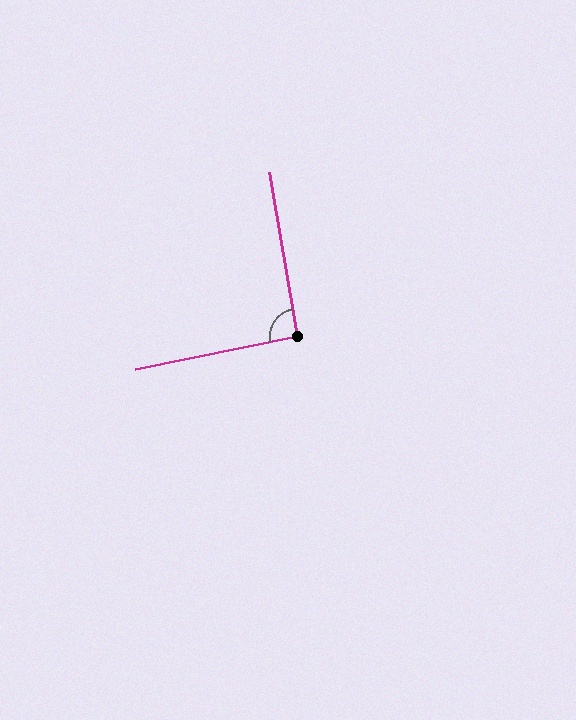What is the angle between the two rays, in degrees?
Approximately 92 degrees.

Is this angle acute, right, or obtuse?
It is approximately a right angle.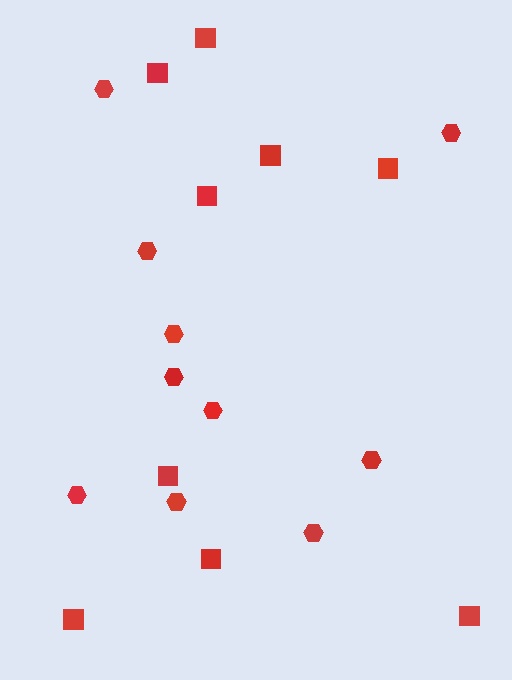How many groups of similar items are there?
There are 2 groups: one group of hexagons (10) and one group of squares (9).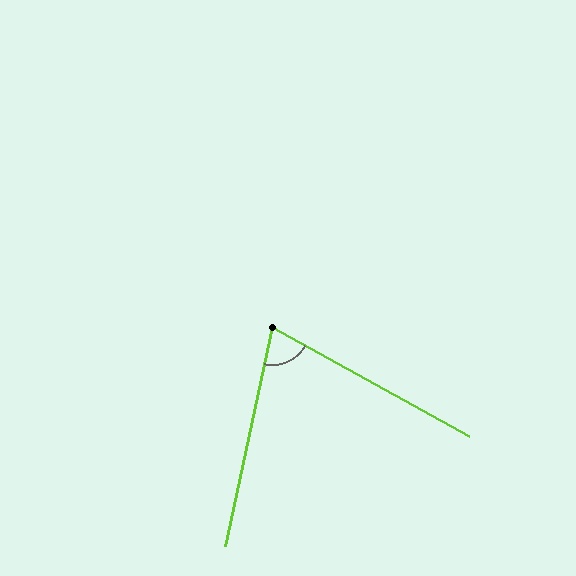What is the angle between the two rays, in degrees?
Approximately 73 degrees.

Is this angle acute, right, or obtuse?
It is acute.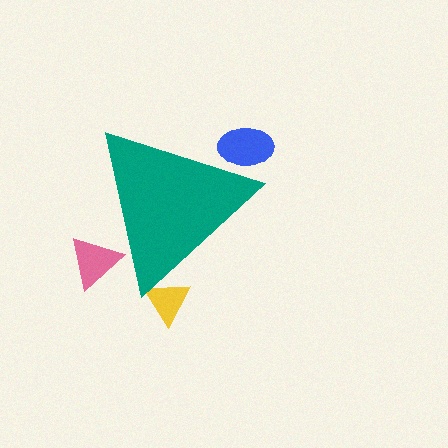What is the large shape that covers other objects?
A teal triangle.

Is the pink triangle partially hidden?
Yes, the pink triangle is partially hidden behind the teal triangle.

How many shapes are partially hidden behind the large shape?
3 shapes are partially hidden.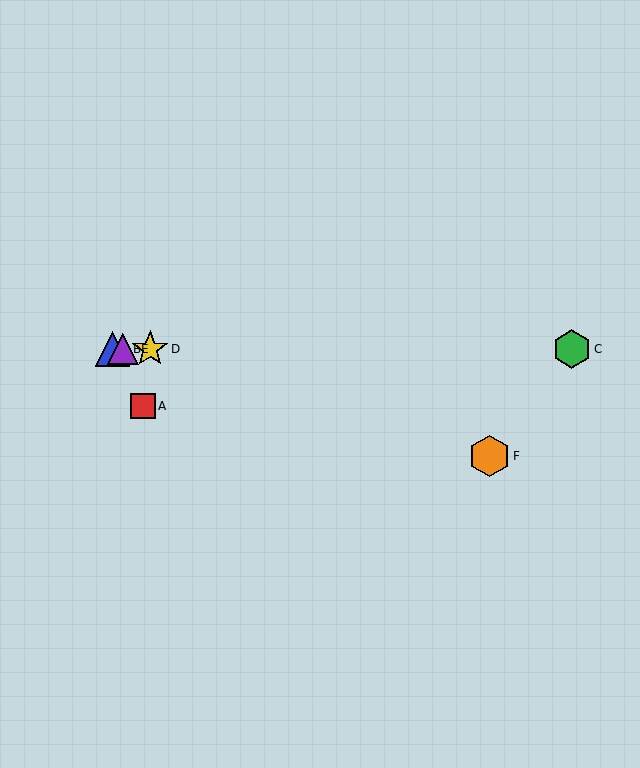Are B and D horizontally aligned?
Yes, both are at y≈349.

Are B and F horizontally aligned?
No, B is at y≈349 and F is at y≈456.